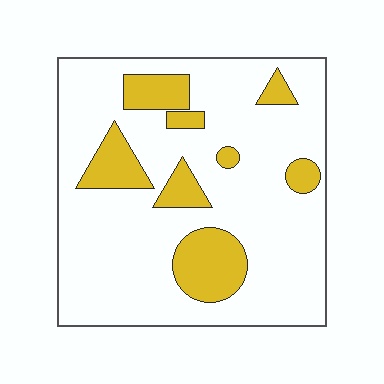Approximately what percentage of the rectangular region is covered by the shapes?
Approximately 20%.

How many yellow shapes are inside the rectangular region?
8.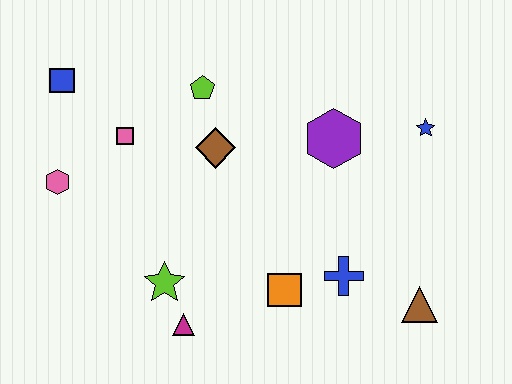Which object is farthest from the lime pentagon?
The brown triangle is farthest from the lime pentagon.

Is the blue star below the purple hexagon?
No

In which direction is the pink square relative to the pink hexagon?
The pink square is to the right of the pink hexagon.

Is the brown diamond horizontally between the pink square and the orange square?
Yes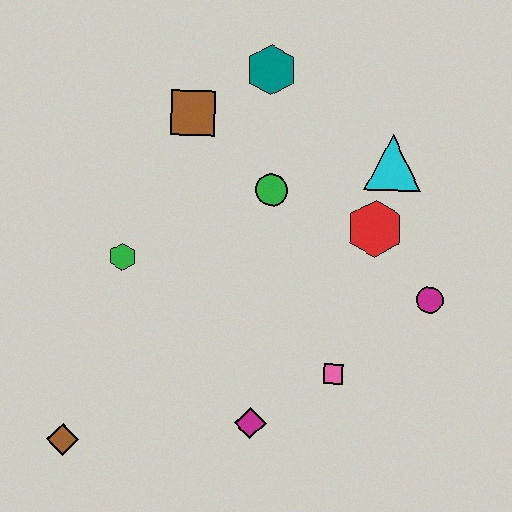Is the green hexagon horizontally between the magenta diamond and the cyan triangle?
No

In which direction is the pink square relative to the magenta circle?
The pink square is to the left of the magenta circle.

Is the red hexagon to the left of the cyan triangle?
Yes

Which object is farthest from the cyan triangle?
The brown diamond is farthest from the cyan triangle.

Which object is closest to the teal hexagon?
The brown square is closest to the teal hexagon.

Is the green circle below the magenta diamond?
No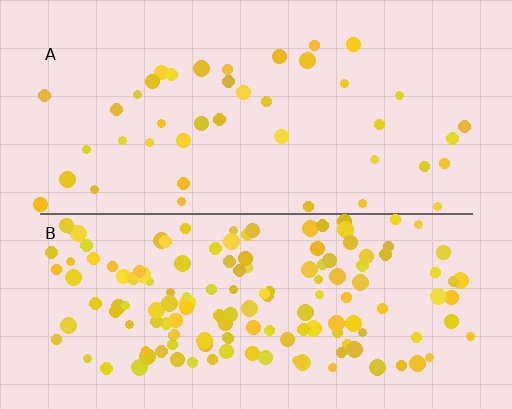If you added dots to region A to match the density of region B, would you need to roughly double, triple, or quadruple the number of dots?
Approximately quadruple.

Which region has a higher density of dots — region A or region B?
B (the bottom).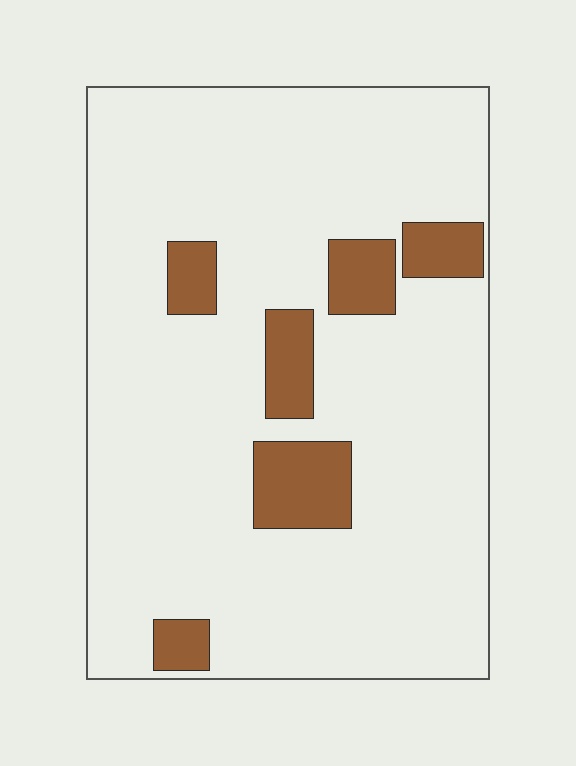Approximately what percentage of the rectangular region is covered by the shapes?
Approximately 15%.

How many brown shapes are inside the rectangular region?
6.